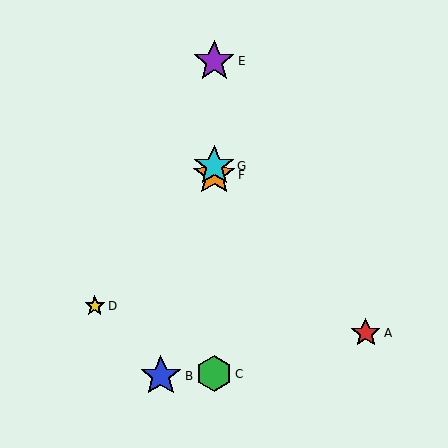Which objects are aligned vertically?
Objects C, E, F, G are aligned vertically.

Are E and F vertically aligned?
Yes, both are at x≈214.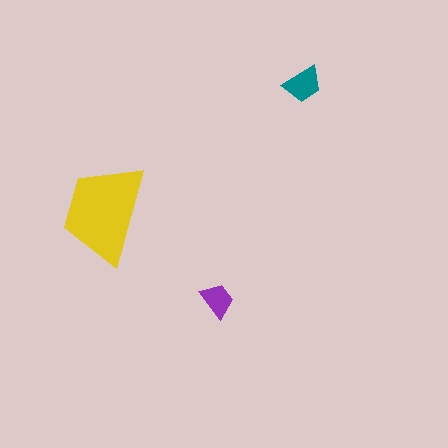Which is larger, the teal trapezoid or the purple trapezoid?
The teal one.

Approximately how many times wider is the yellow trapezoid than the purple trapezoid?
About 2.5 times wider.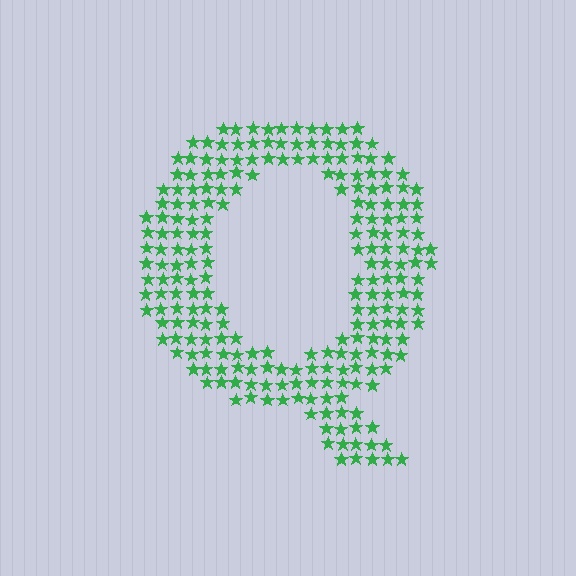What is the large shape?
The large shape is the letter Q.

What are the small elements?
The small elements are stars.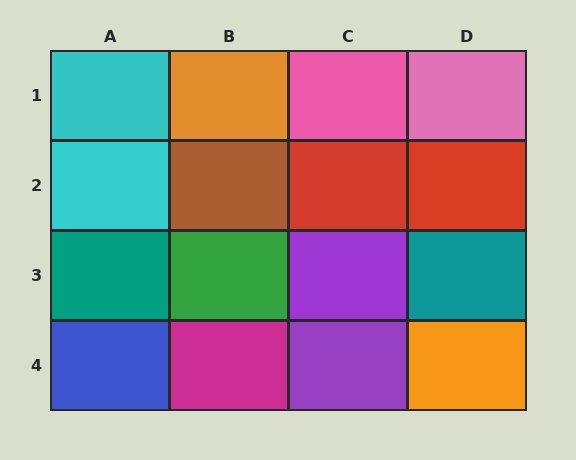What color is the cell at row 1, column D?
Pink.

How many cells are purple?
2 cells are purple.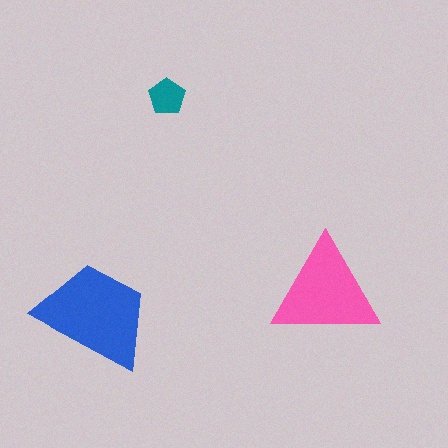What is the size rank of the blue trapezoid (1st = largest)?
1st.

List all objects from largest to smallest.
The blue trapezoid, the pink triangle, the teal pentagon.